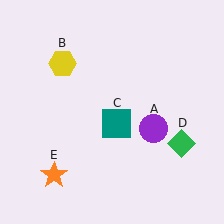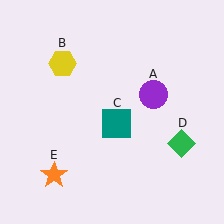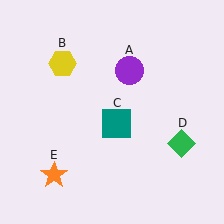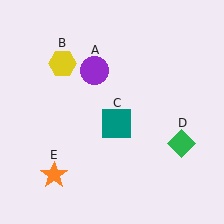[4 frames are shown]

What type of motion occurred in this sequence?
The purple circle (object A) rotated counterclockwise around the center of the scene.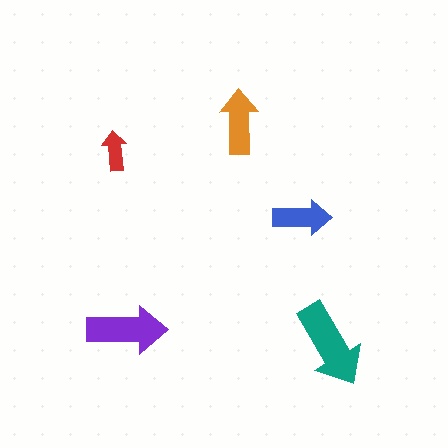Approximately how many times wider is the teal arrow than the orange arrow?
About 1.5 times wider.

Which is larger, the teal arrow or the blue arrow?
The teal one.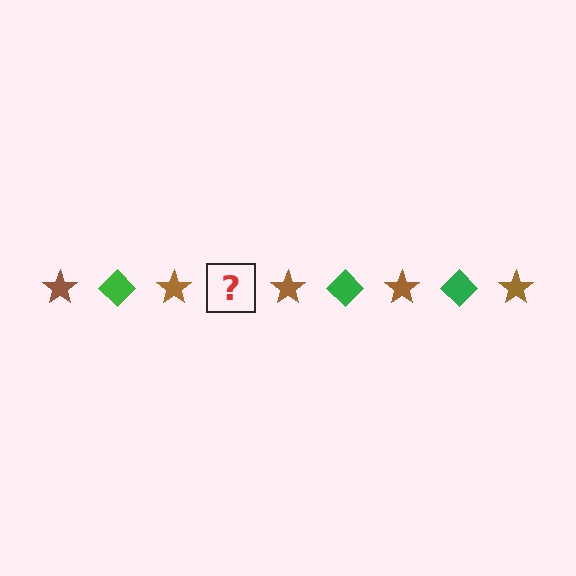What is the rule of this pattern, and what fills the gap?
The rule is that the pattern alternates between brown star and green diamond. The gap should be filled with a green diamond.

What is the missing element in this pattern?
The missing element is a green diamond.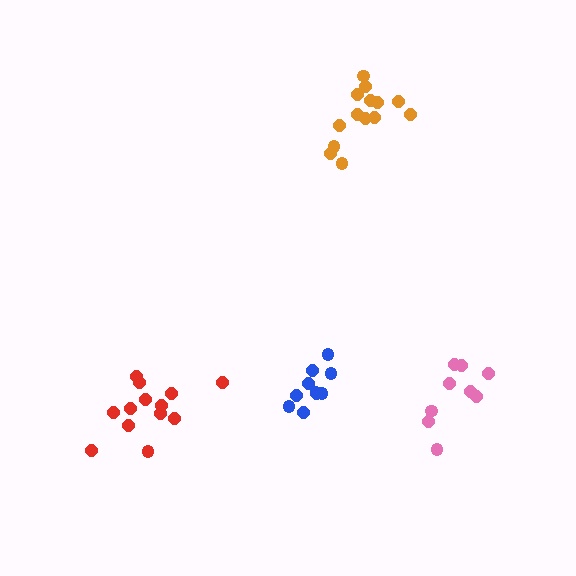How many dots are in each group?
Group 1: 9 dots, Group 2: 10 dots, Group 3: 13 dots, Group 4: 14 dots (46 total).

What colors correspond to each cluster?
The clusters are colored: pink, blue, red, orange.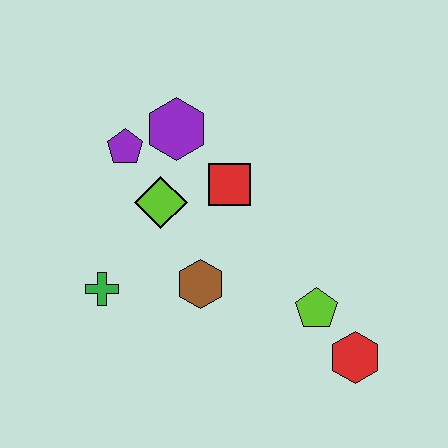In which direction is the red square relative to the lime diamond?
The red square is to the right of the lime diamond.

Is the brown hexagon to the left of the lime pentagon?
Yes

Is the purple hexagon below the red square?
No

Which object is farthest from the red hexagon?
The purple pentagon is farthest from the red hexagon.